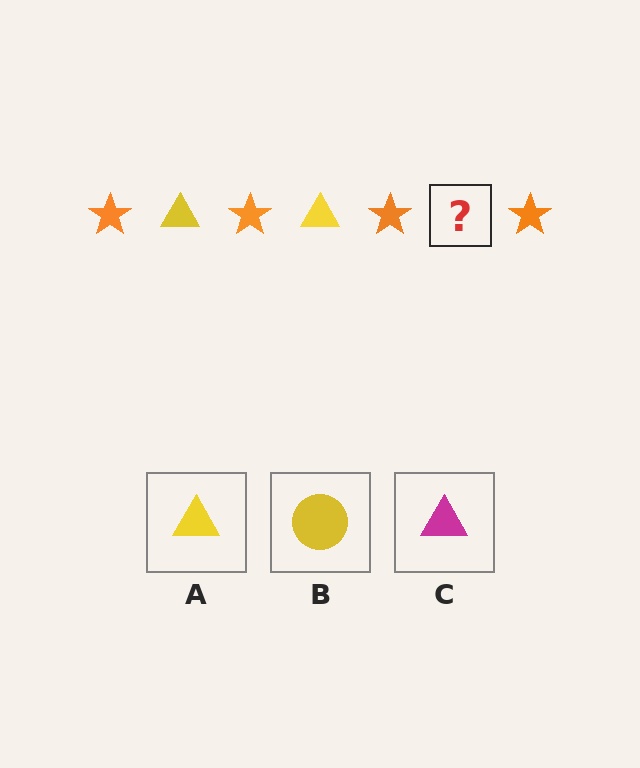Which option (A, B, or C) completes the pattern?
A.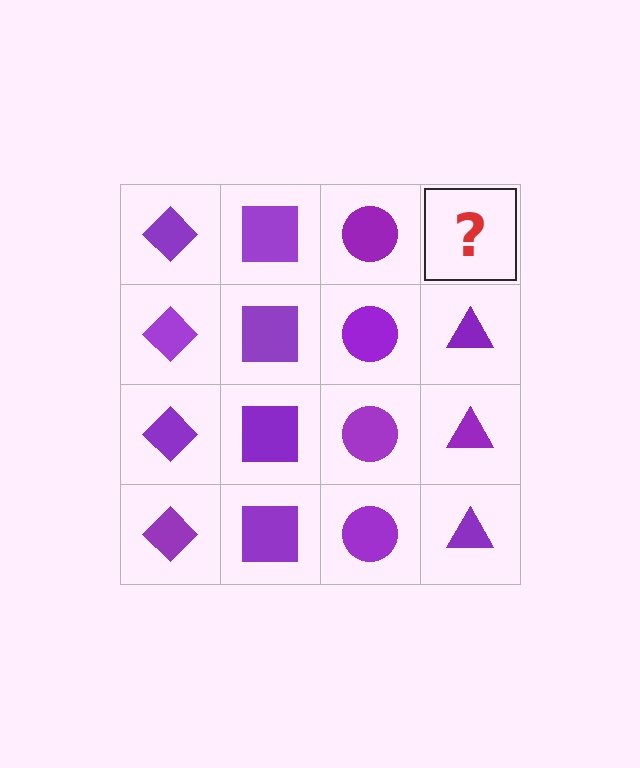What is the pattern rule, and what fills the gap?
The rule is that each column has a consistent shape. The gap should be filled with a purple triangle.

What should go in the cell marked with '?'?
The missing cell should contain a purple triangle.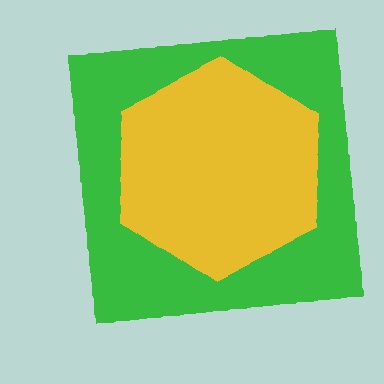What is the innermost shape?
The yellow hexagon.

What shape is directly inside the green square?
The yellow hexagon.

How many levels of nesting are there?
2.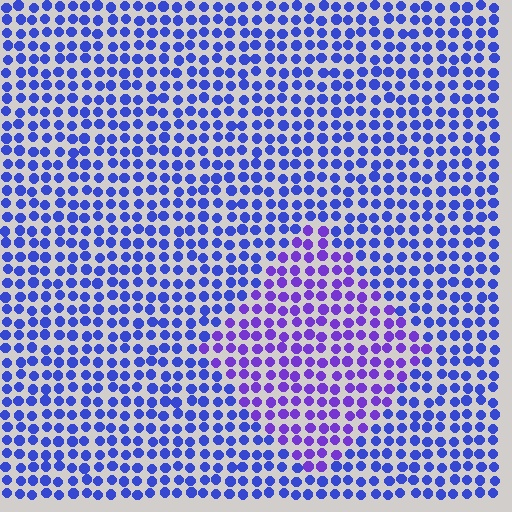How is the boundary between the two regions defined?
The boundary is defined purely by a slight shift in hue (about 32 degrees). Spacing, size, and orientation are identical on both sides.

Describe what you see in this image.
The image is filled with small blue elements in a uniform arrangement. A diamond-shaped region is visible where the elements are tinted to a slightly different hue, forming a subtle color boundary.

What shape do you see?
I see a diamond.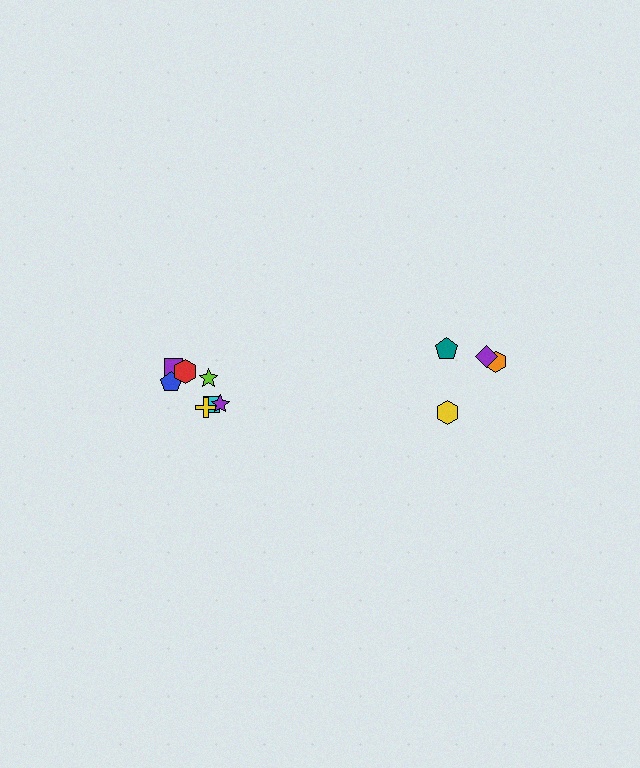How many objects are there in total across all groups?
There are 11 objects.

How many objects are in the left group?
There are 7 objects.